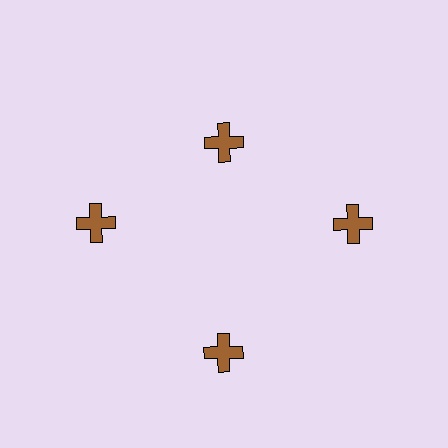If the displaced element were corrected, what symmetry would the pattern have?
It would have 4-fold rotational symmetry — the pattern would map onto itself every 90 degrees.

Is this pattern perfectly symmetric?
No. The 4 brown crosses are arranged in a ring, but one element near the 12 o'clock position is pulled inward toward the center, breaking the 4-fold rotational symmetry.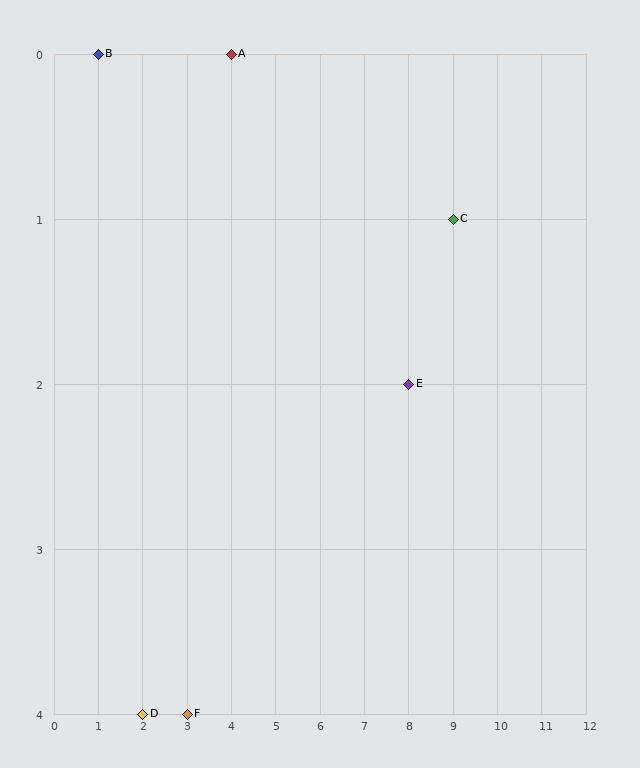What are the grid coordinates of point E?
Point E is at grid coordinates (8, 2).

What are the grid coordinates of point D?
Point D is at grid coordinates (2, 4).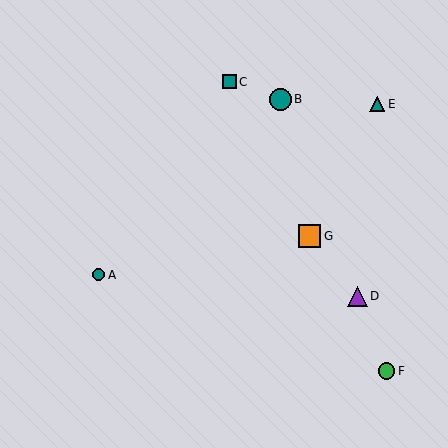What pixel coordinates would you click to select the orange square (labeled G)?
Click at (310, 236) to select the orange square G.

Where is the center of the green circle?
The center of the green circle is at (387, 371).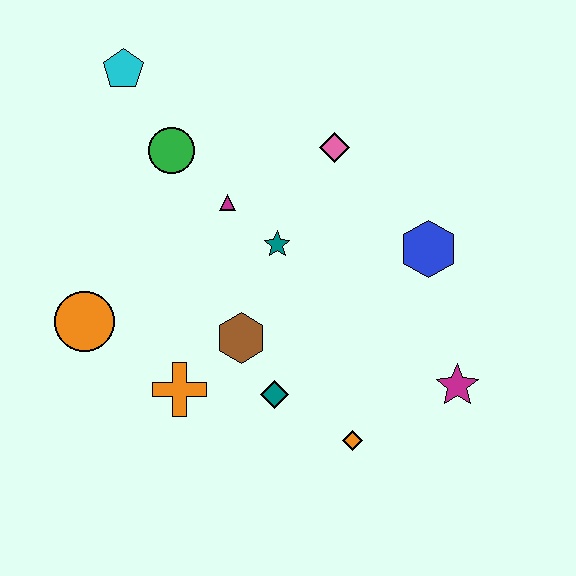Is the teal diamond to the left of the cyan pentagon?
No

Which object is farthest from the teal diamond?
The cyan pentagon is farthest from the teal diamond.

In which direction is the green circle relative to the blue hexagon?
The green circle is to the left of the blue hexagon.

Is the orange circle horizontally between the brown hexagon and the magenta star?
No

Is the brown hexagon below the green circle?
Yes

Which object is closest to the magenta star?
The orange diamond is closest to the magenta star.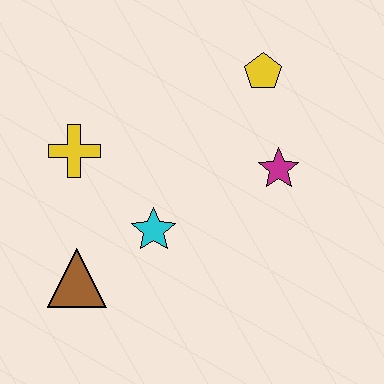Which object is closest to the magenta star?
The yellow pentagon is closest to the magenta star.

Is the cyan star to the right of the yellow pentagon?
No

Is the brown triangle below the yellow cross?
Yes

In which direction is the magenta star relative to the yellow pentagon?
The magenta star is below the yellow pentagon.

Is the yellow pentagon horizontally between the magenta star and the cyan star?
Yes